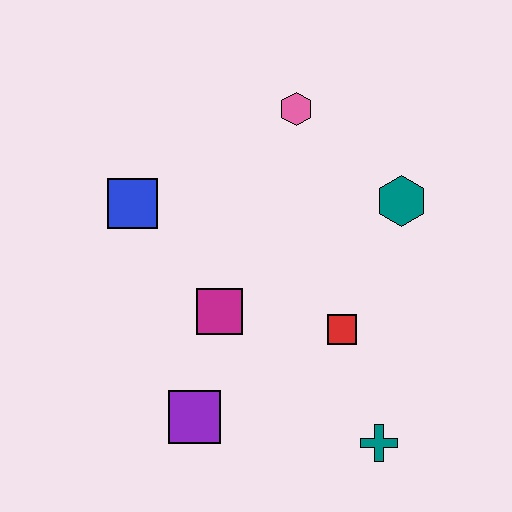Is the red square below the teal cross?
No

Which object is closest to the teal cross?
The red square is closest to the teal cross.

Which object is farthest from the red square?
The blue square is farthest from the red square.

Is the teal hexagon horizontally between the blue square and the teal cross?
No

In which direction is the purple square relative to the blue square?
The purple square is below the blue square.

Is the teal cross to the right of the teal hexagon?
No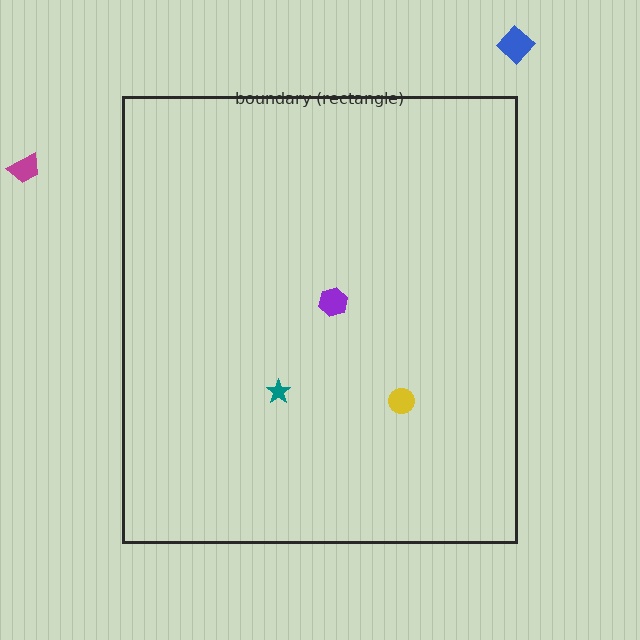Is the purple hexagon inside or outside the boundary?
Inside.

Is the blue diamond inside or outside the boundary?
Outside.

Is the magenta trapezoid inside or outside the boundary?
Outside.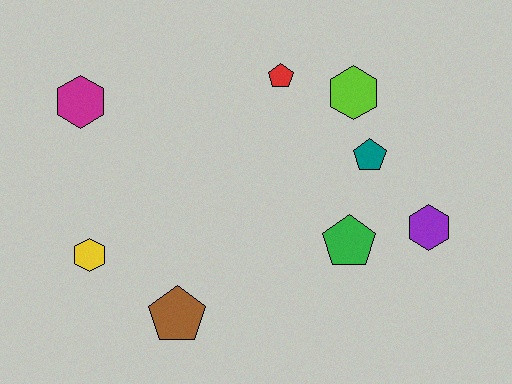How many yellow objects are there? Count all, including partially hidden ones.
There is 1 yellow object.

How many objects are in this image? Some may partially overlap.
There are 8 objects.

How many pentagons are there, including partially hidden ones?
There are 4 pentagons.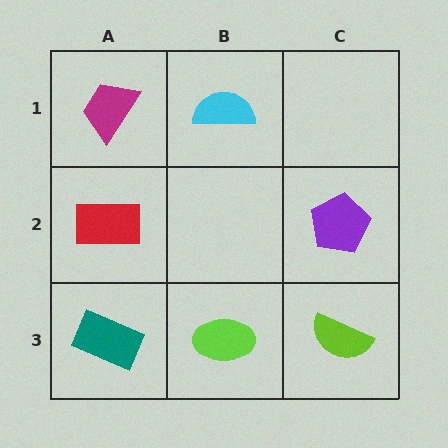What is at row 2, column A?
A red rectangle.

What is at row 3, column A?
A teal rectangle.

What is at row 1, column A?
A magenta trapezoid.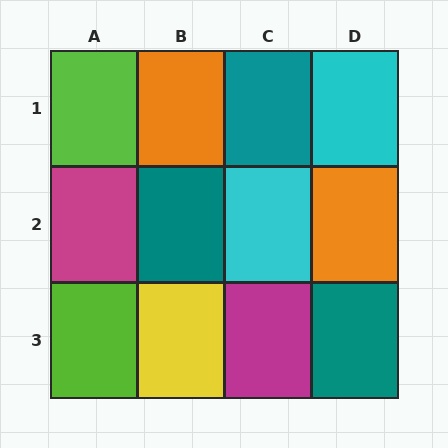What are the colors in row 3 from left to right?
Lime, yellow, magenta, teal.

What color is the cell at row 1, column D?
Cyan.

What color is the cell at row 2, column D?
Orange.